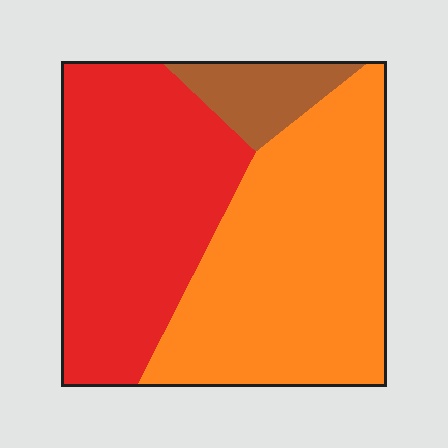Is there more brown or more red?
Red.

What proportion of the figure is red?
Red takes up about two fifths (2/5) of the figure.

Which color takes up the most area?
Orange, at roughly 50%.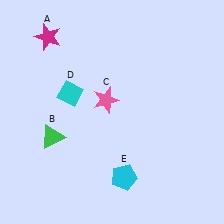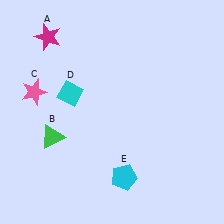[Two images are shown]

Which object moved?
The pink star (C) moved left.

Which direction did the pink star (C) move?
The pink star (C) moved left.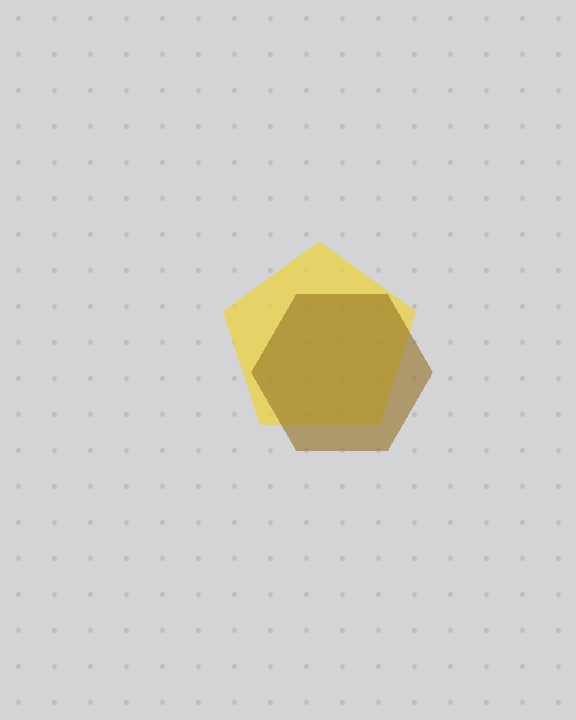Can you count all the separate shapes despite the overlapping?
Yes, there are 2 separate shapes.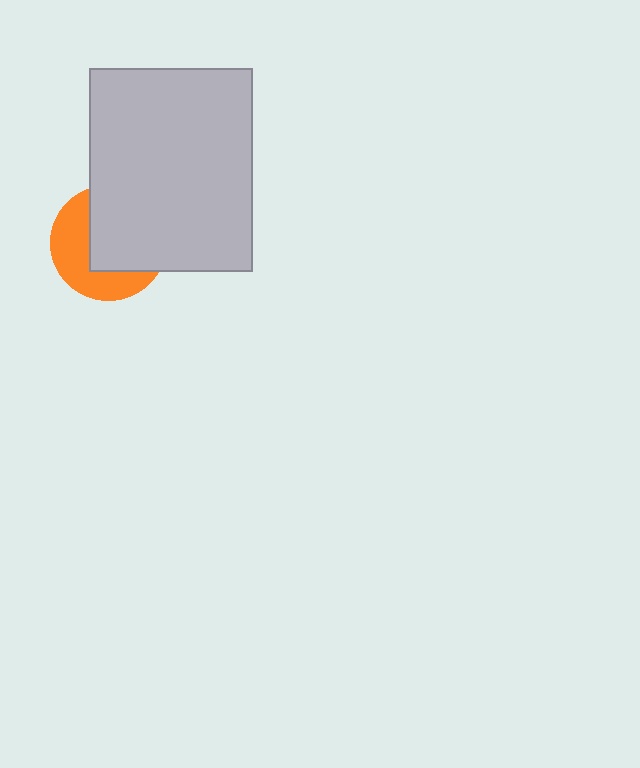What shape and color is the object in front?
The object in front is a light gray rectangle.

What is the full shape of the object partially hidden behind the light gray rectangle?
The partially hidden object is an orange circle.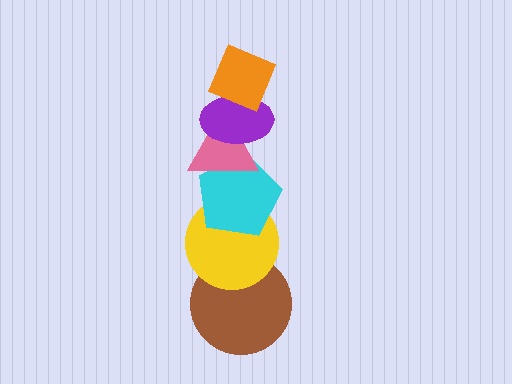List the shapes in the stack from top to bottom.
From top to bottom: the orange diamond, the purple ellipse, the pink triangle, the cyan pentagon, the yellow circle, the brown circle.